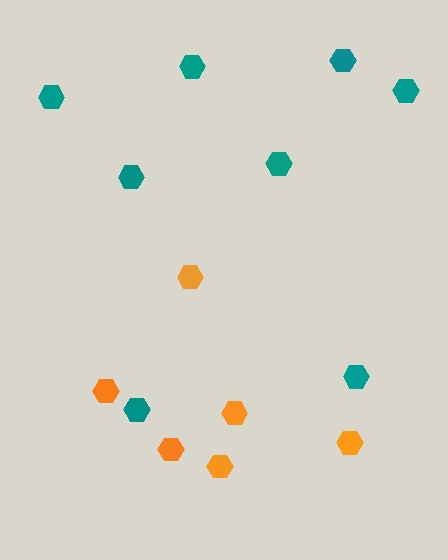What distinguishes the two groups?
There are 2 groups: one group of orange hexagons (6) and one group of teal hexagons (8).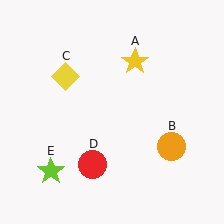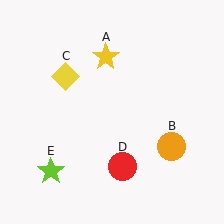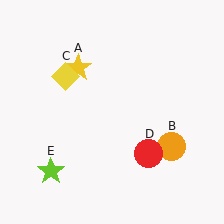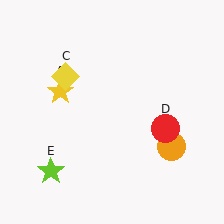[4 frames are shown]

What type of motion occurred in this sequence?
The yellow star (object A), red circle (object D) rotated counterclockwise around the center of the scene.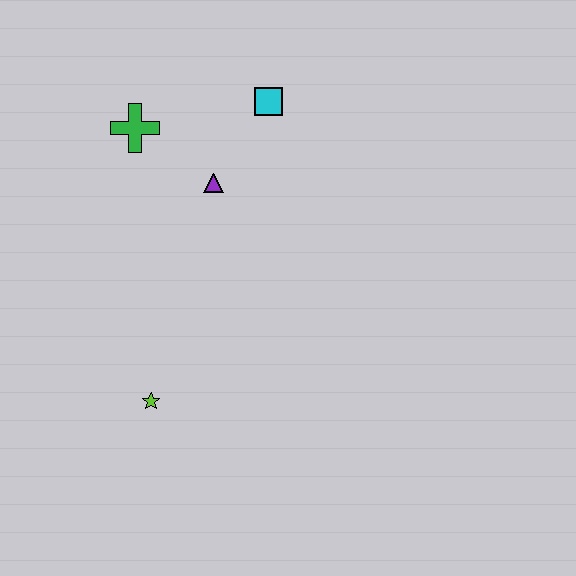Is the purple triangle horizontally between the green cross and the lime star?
No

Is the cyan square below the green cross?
No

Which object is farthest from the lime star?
The cyan square is farthest from the lime star.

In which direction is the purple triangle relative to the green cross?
The purple triangle is to the right of the green cross.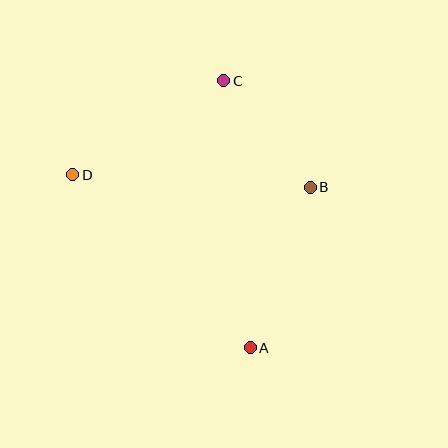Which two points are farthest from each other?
Points A and C are farthest from each other.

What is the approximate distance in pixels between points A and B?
The distance between A and B is approximately 171 pixels.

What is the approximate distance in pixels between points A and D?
The distance between A and D is approximately 248 pixels.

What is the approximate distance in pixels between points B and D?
The distance between B and D is approximately 238 pixels.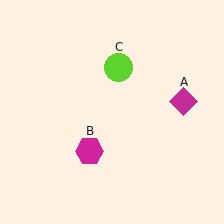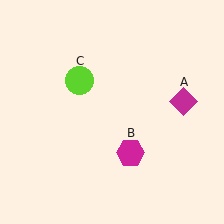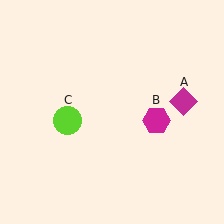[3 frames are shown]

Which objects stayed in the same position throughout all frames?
Magenta diamond (object A) remained stationary.